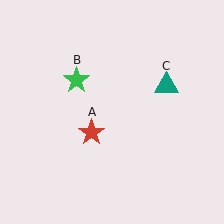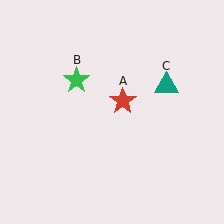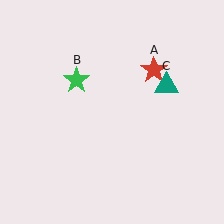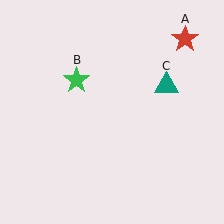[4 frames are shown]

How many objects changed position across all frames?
1 object changed position: red star (object A).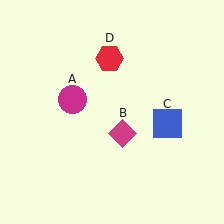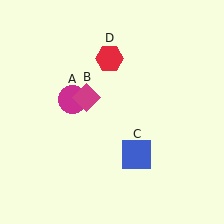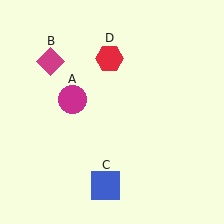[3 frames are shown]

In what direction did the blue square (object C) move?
The blue square (object C) moved down and to the left.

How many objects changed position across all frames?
2 objects changed position: magenta diamond (object B), blue square (object C).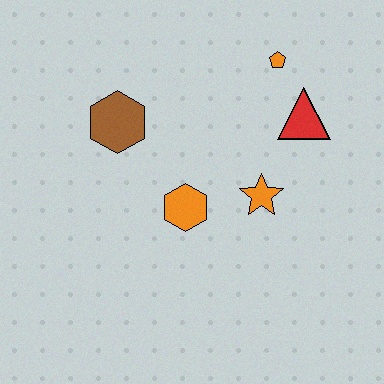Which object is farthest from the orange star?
The brown hexagon is farthest from the orange star.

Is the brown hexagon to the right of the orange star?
No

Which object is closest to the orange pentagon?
The red triangle is closest to the orange pentagon.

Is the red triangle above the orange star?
Yes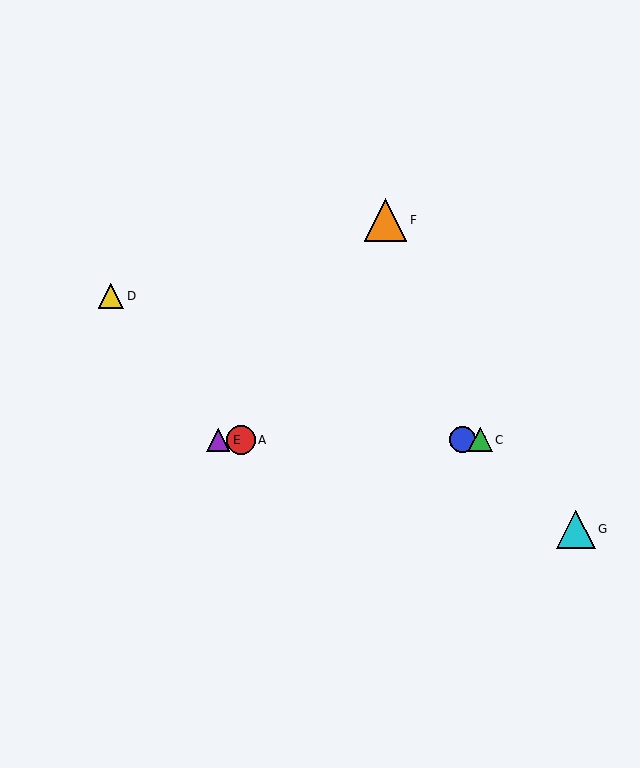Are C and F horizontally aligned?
No, C is at y≈440 and F is at y≈220.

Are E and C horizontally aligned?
Yes, both are at y≈440.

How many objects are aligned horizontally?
4 objects (A, B, C, E) are aligned horizontally.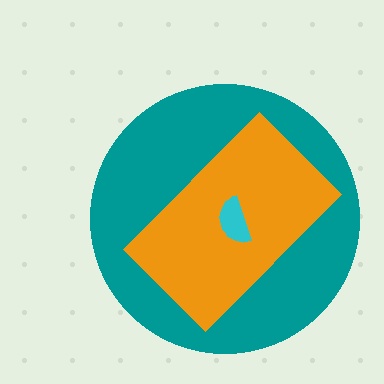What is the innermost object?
The cyan semicircle.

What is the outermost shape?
The teal circle.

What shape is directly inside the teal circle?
The orange rectangle.